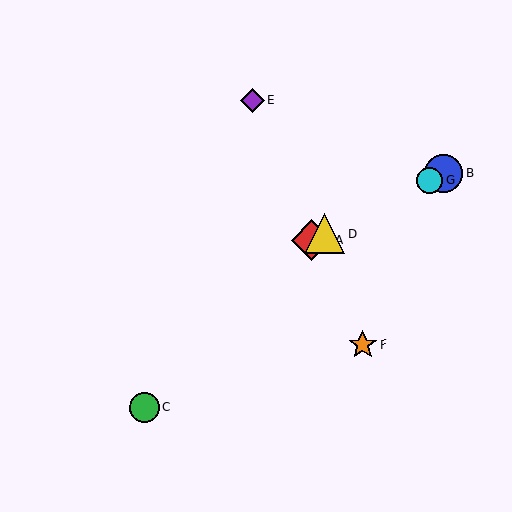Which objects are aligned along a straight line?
Objects A, B, D, G are aligned along a straight line.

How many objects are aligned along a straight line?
4 objects (A, B, D, G) are aligned along a straight line.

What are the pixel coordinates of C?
Object C is at (144, 408).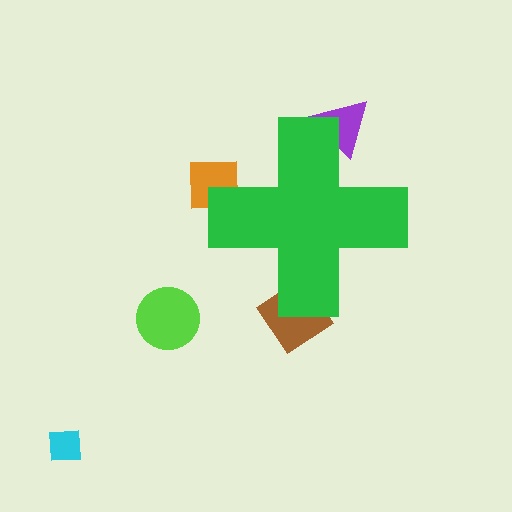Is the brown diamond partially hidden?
Yes, the brown diamond is partially hidden behind the green cross.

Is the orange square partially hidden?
Yes, the orange square is partially hidden behind the green cross.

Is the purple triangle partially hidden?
Yes, the purple triangle is partially hidden behind the green cross.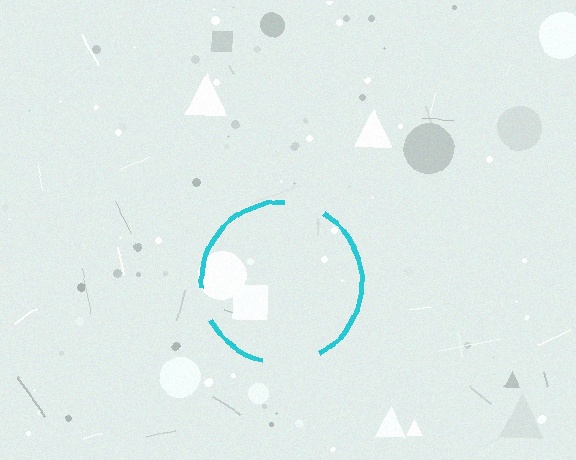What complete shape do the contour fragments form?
The contour fragments form a circle.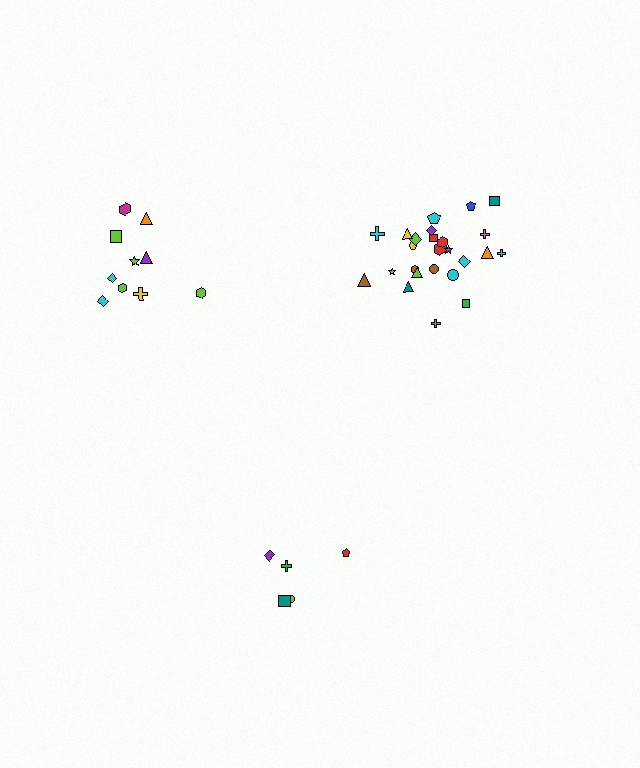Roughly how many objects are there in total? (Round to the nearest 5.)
Roughly 40 objects in total.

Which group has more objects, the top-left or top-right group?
The top-right group.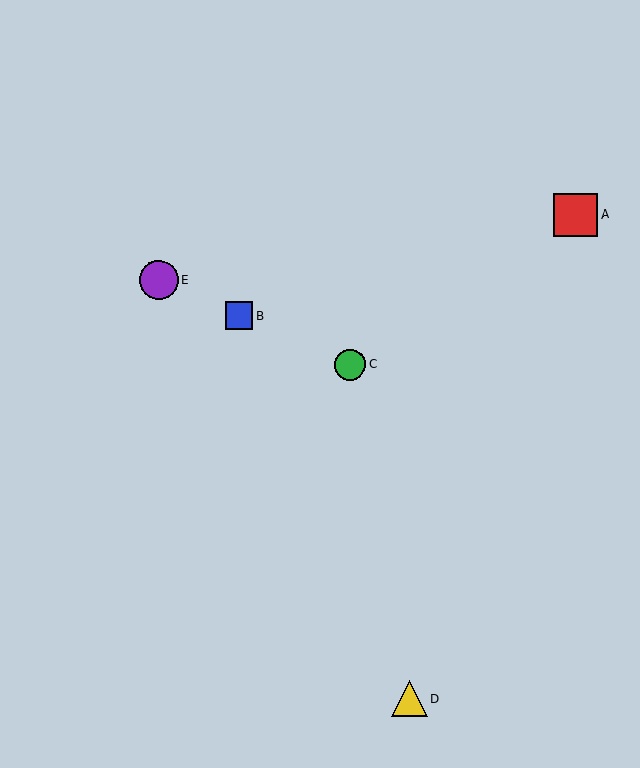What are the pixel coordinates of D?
Object D is at (409, 699).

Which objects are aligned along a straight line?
Objects B, C, E are aligned along a straight line.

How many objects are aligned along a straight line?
3 objects (B, C, E) are aligned along a straight line.